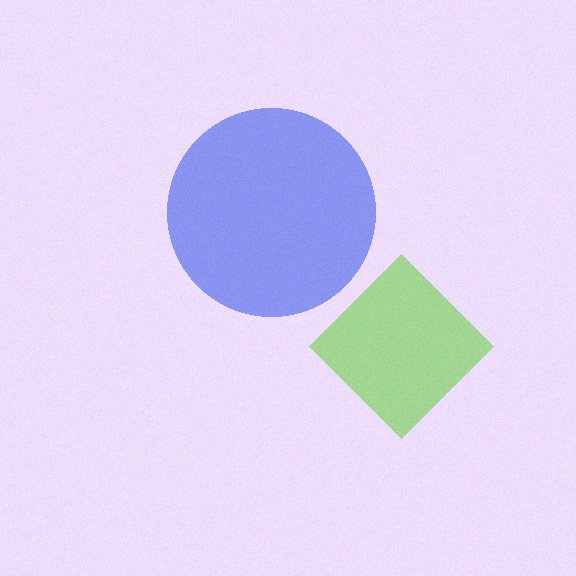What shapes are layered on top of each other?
The layered shapes are: a blue circle, a lime diamond.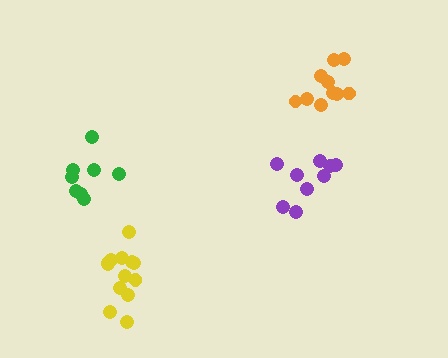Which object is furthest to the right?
The orange cluster is rightmost.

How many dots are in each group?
Group 1: 9 dots, Group 2: 10 dots, Group 3: 8 dots, Group 4: 13 dots (40 total).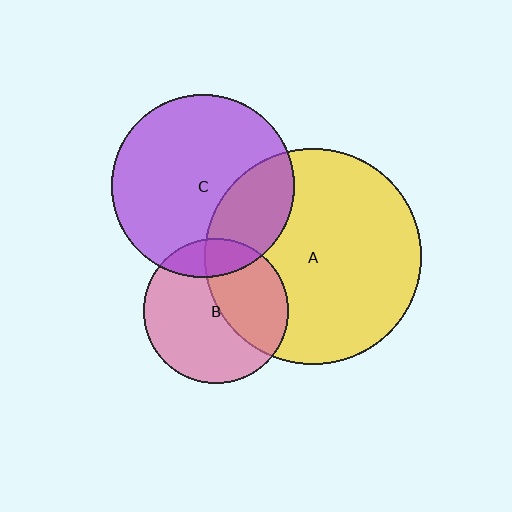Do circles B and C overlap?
Yes.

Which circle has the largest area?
Circle A (yellow).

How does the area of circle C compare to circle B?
Approximately 1.6 times.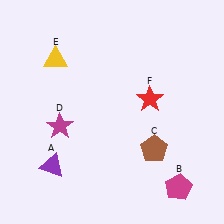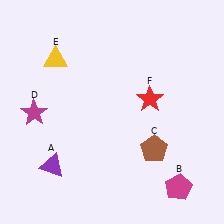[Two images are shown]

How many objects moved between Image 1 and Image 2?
1 object moved between the two images.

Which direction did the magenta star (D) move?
The magenta star (D) moved left.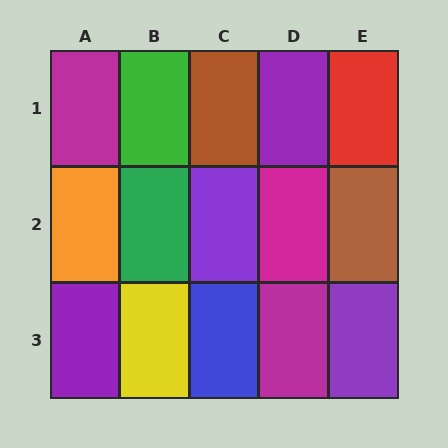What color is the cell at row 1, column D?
Purple.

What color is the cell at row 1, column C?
Brown.